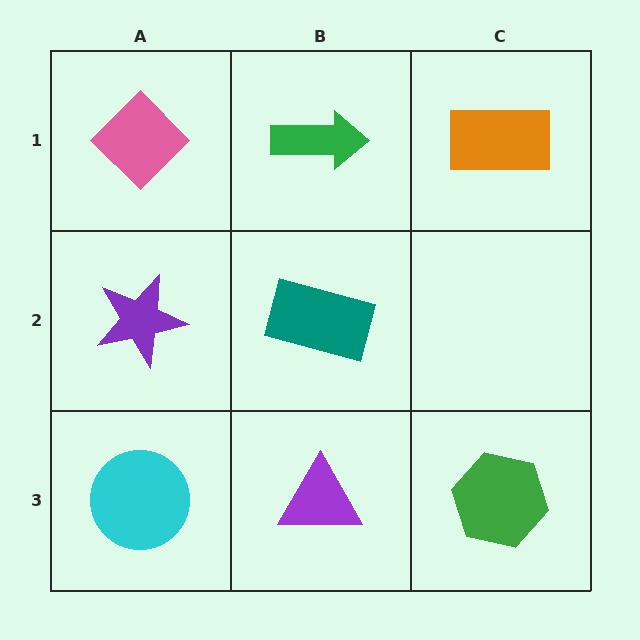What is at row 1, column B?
A green arrow.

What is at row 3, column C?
A green hexagon.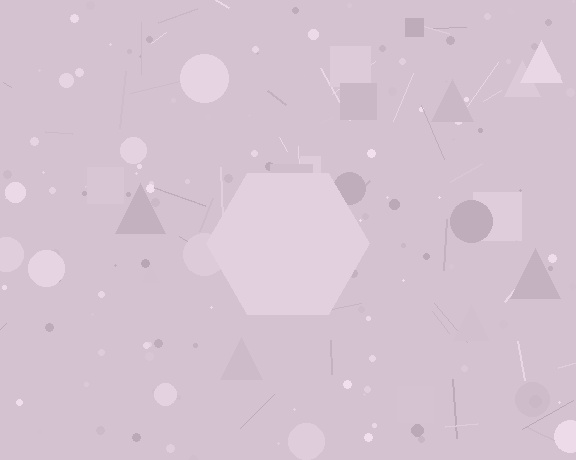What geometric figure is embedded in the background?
A hexagon is embedded in the background.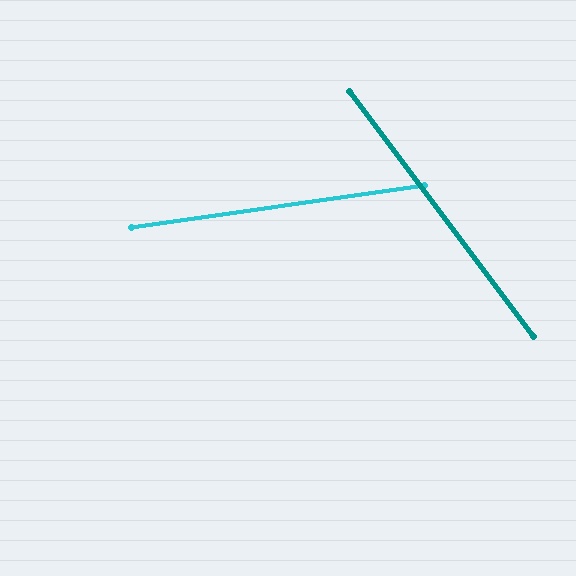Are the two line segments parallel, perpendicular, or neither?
Neither parallel nor perpendicular — they differ by about 61°.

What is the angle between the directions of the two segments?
Approximately 61 degrees.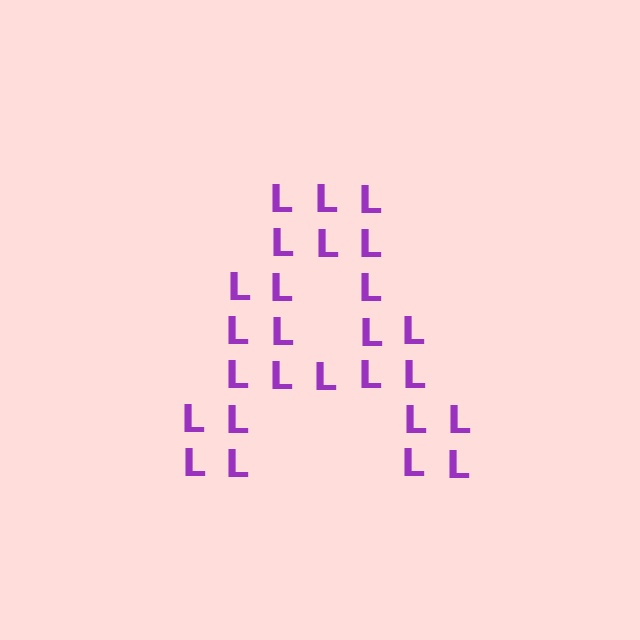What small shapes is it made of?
It is made of small letter L's.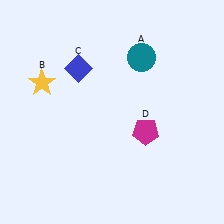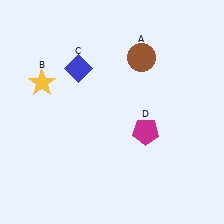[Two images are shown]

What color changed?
The circle (A) changed from teal in Image 1 to brown in Image 2.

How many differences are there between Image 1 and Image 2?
There is 1 difference between the two images.